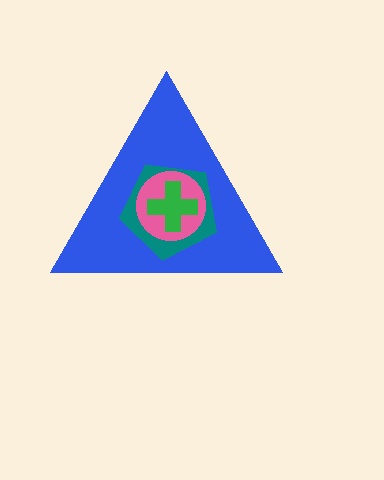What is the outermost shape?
The blue triangle.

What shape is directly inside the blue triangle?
The teal pentagon.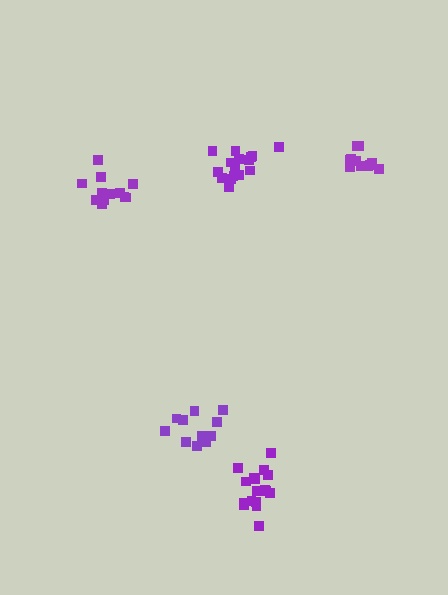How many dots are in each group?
Group 1: 12 dots, Group 2: 12 dots, Group 3: 12 dots, Group 4: 17 dots, Group 5: 17 dots (70 total).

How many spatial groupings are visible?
There are 5 spatial groupings.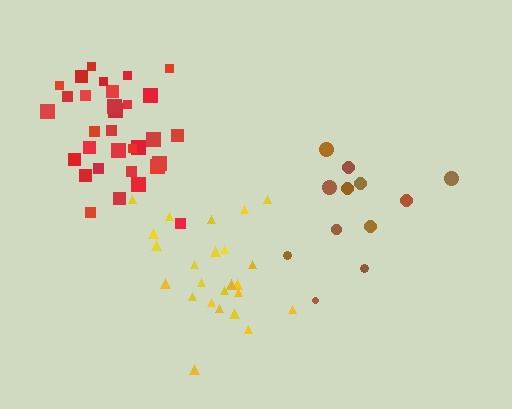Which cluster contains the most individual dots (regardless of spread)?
Red (32).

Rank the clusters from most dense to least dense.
red, yellow, brown.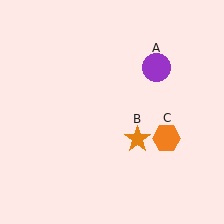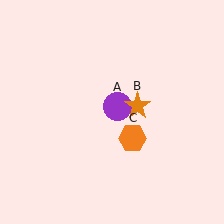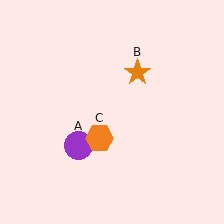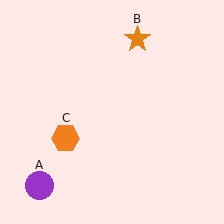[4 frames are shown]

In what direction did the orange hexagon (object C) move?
The orange hexagon (object C) moved left.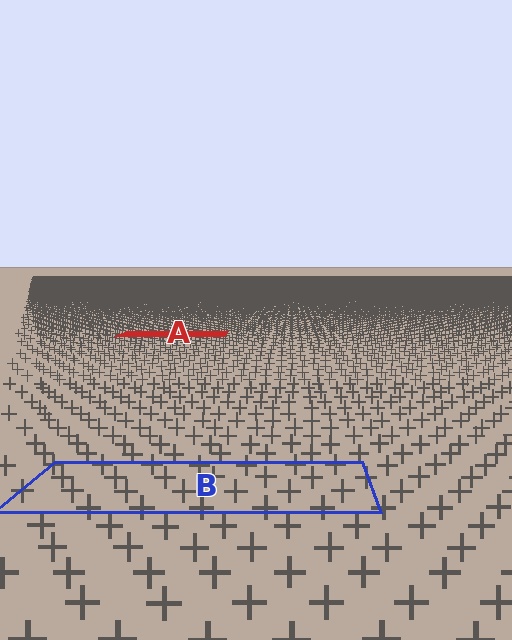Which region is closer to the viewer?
Region B is closer. The texture elements there are larger and more spread out.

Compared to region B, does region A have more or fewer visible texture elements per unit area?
Region A has more texture elements per unit area — they are packed more densely because it is farther away.